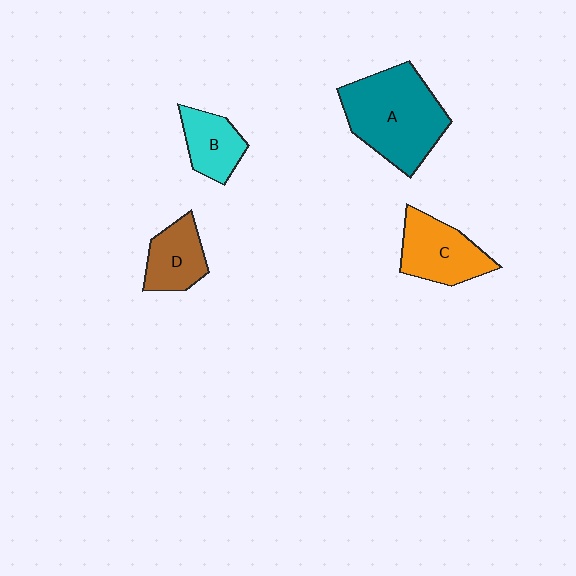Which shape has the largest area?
Shape A (teal).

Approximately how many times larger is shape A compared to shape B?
Approximately 2.3 times.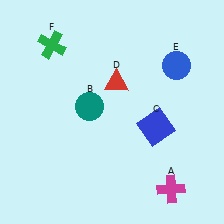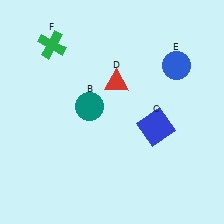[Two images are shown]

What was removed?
The magenta cross (A) was removed in Image 2.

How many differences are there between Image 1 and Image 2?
There is 1 difference between the two images.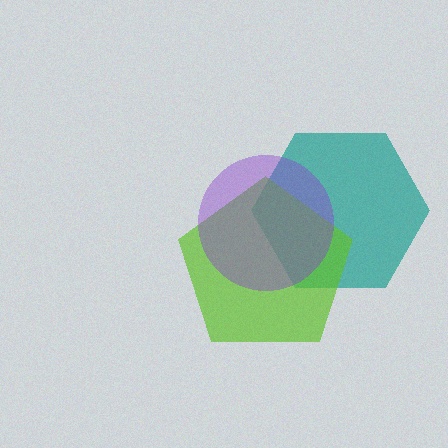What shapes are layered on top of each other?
The layered shapes are: a teal hexagon, a lime pentagon, a purple circle.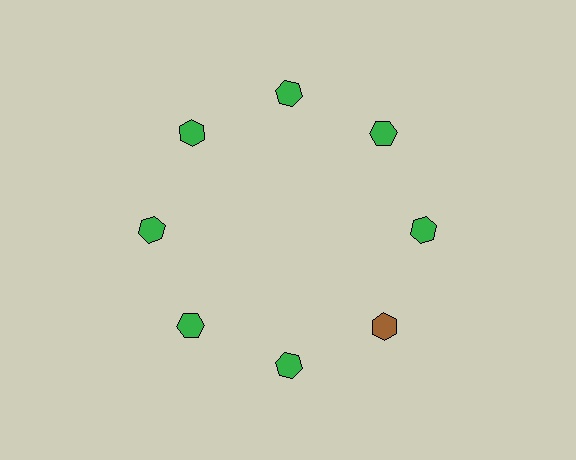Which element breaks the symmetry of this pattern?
The brown hexagon at roughly the 4 o'clock position breaks the symmetry. All other shapes are green hexagons.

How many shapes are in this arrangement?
There are 8 shapes arranged in a ring pattern.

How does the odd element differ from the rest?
It has a different color: brown instead of green.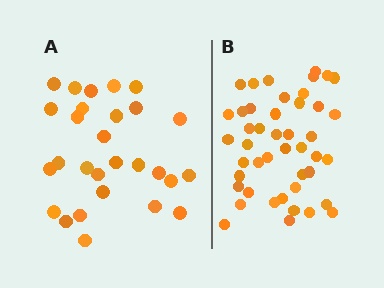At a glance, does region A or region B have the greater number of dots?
Region B (the right region) has more dots.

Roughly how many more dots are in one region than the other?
Region B has approximately 15 more dots than region A.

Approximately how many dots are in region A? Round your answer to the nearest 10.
About 30 dots. (The exact count is 28, which rounds to 30.)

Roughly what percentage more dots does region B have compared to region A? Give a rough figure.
About 60% more.